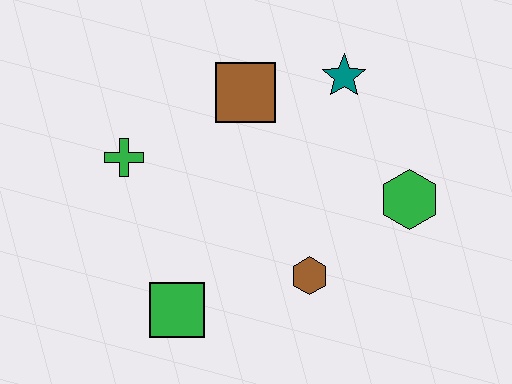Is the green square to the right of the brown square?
No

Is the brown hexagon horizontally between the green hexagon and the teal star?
No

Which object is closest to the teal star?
The brown square is closest to the teal star.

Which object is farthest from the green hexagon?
The green cross is farthest from the green hexagon.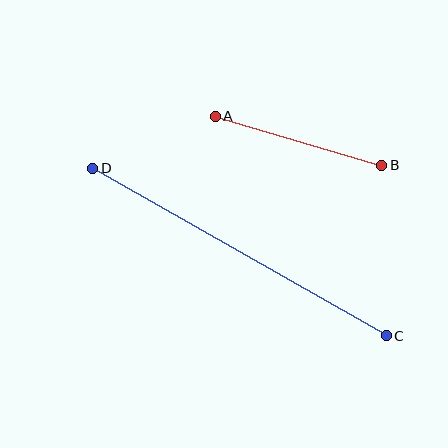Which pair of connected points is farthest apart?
Points C and D are farthest apart.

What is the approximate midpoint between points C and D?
The midpoint is at approximately (239, 252) pixels.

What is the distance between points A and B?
The distance is approximately 174 pixels.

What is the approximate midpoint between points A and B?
The midpoint is at approximately (298, 141) pixels.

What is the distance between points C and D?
The distance is approximately 338 pixels.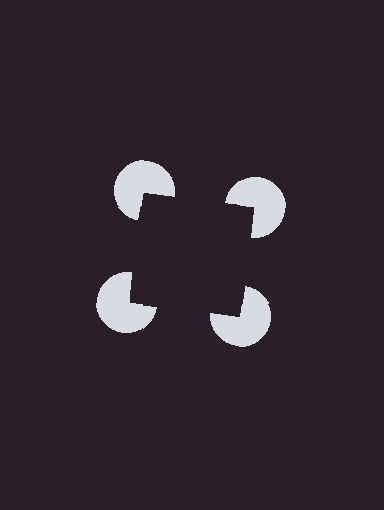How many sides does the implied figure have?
4 sides.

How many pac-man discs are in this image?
There are 4 — one at each vertex of the illusory square.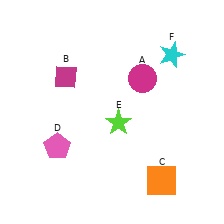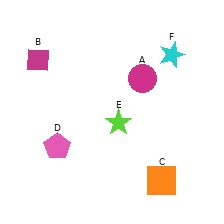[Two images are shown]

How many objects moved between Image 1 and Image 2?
1 object moved between the two images.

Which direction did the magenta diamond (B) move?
The magenta diamond (B) moved left.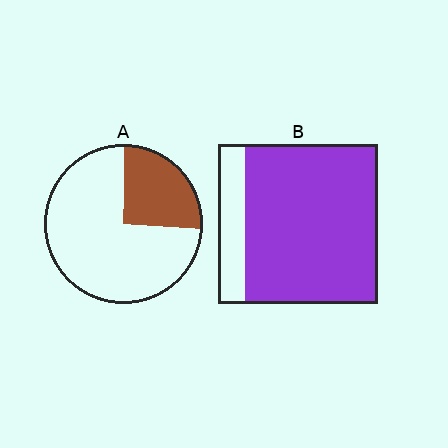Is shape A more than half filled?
No.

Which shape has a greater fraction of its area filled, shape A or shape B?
Shape B.